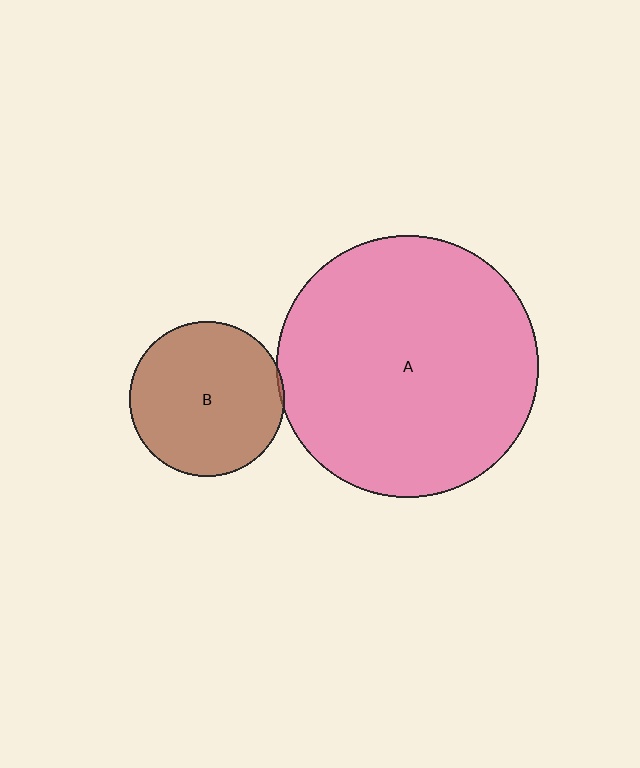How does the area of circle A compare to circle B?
Approximately 2.9 times.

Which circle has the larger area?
Circle A (pink).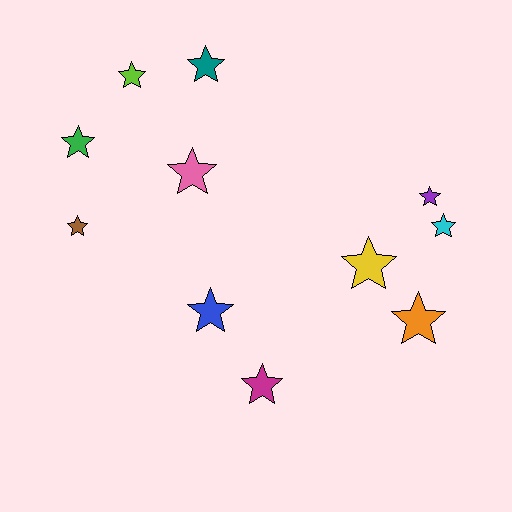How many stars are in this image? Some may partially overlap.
There are 11 stars.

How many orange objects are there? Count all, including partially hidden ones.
There is 1 orange object.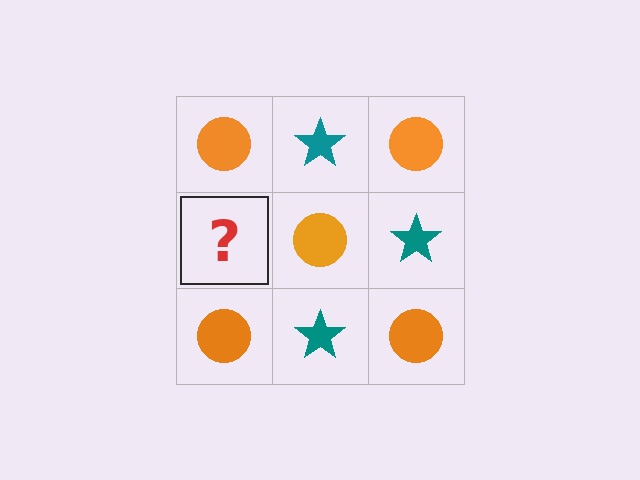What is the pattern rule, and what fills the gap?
The rule is that it alternates orange circle and teal star in a checkerboard pattern. The gap should be filled with a teal star.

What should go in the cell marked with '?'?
The missing cell should contain a teal star.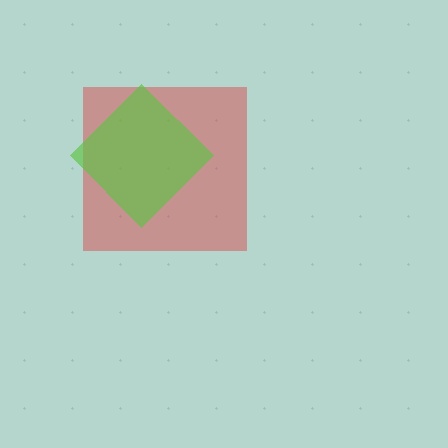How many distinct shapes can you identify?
There are 2 distinct shapes: a red square, a lime diamond.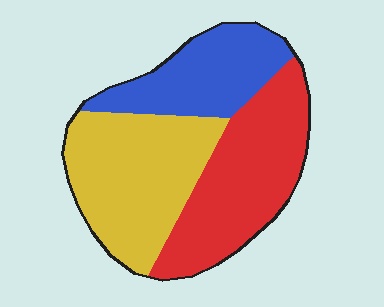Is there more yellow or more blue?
Yellow.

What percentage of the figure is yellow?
Yellow covers 38% of the figure.